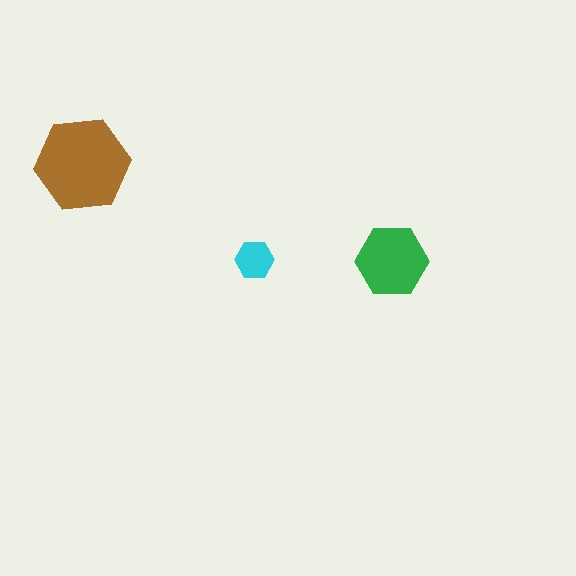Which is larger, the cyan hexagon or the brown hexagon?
The brown one.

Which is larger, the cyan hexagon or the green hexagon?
The green one.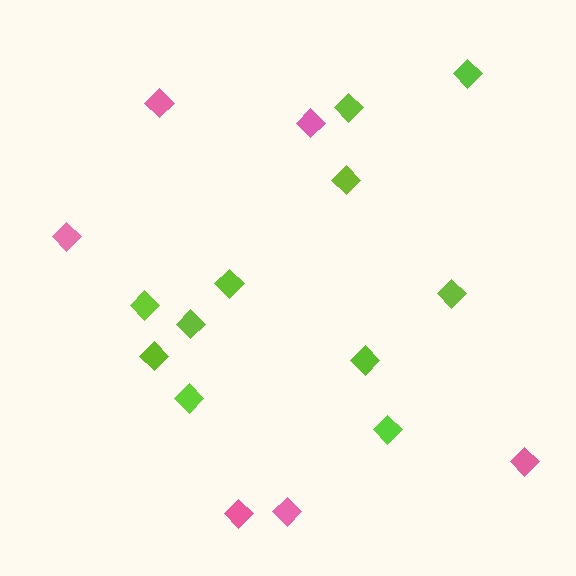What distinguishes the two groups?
There are 2 groups: one group of lime diamonds (11) and one group of pink diamonds (6).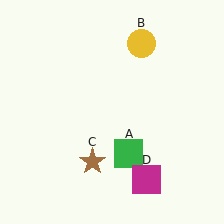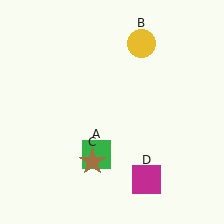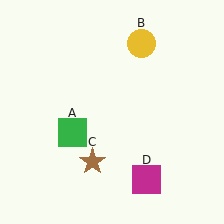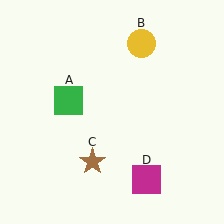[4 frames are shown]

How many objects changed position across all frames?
1 object changed position: green square (object A).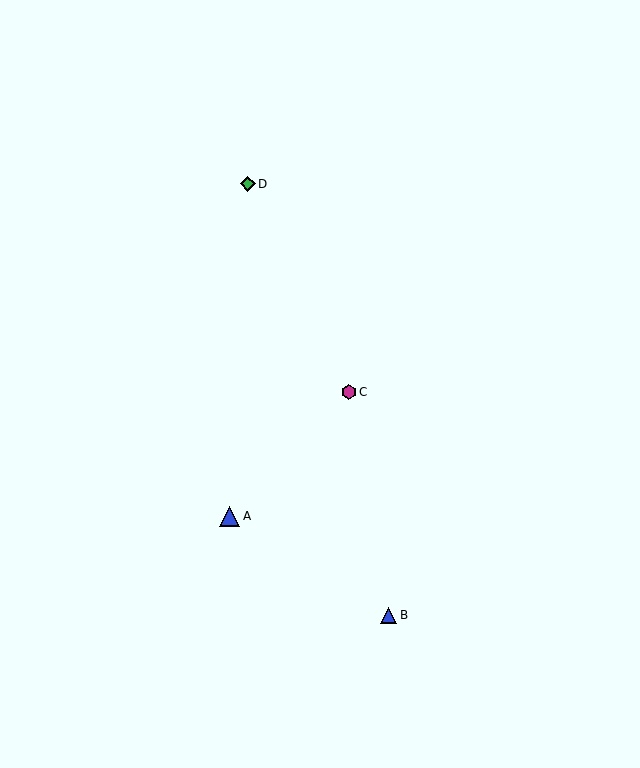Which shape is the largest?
The blue triangle (labeled A) is the largest.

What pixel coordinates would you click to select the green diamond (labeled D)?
Click at (248, 184) to select the green diamond D.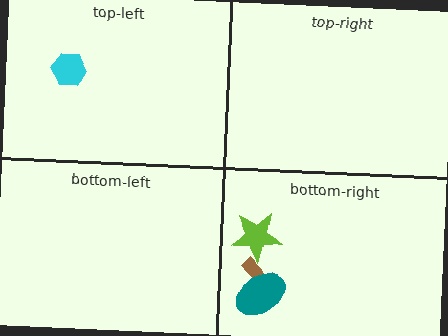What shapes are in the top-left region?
The cyan hexagon.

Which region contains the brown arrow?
The bottom-right region.